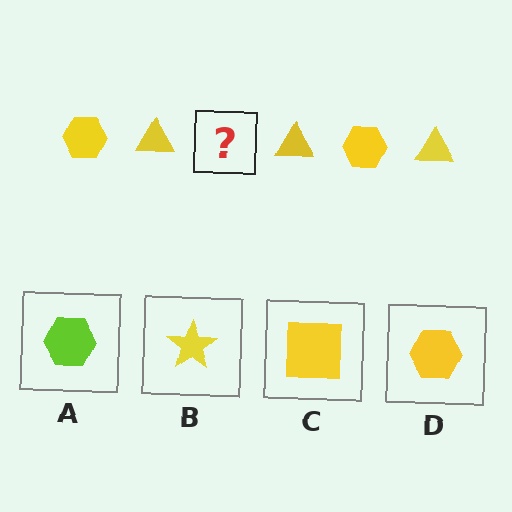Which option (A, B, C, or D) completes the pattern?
D.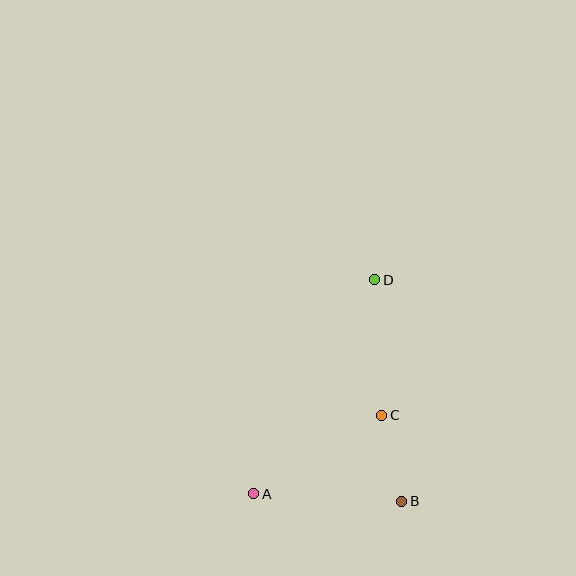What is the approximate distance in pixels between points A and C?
The distance between A and C is approximately 150 pixels.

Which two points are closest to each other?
Points B and C are closest to each other.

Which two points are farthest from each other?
Points A and D are farthest from each other.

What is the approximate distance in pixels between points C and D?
The distance between C and D is approximately 136 pixels.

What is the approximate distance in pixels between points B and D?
The distance between B and D is approximately 223 pixels.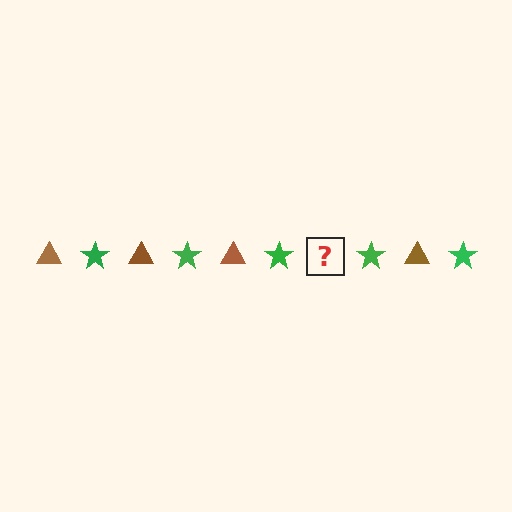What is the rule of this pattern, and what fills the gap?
The rule is that the pattern alternates between brown triangle and green star. The gap should be filled with a brown triangle.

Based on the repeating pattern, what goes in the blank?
The blank should be a brown triangle.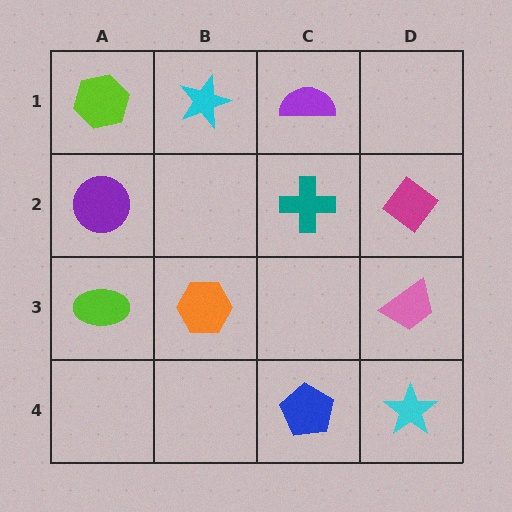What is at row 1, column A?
A lime hexagon.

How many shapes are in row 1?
3 shapes.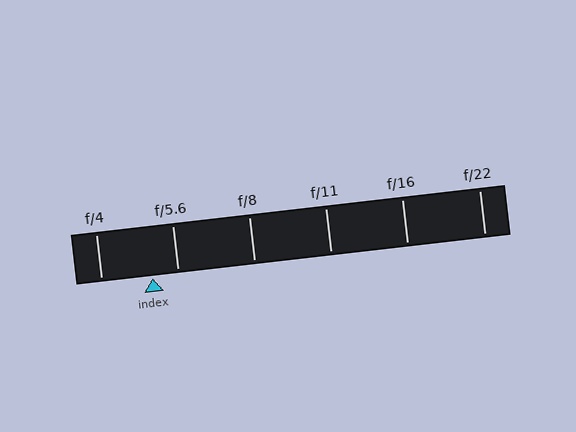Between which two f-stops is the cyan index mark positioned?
The index mark is between f/4 and f/5.6.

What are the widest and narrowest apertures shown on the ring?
The widest aperture shown is f/4 and the narrowest is f/22.